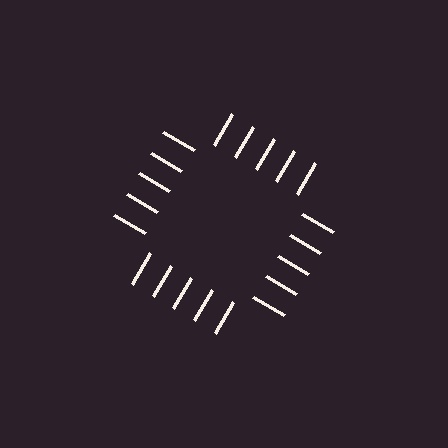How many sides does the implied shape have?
4 sides — the line-ends trace a square.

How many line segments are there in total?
20 — 5 along each of the 4 edges.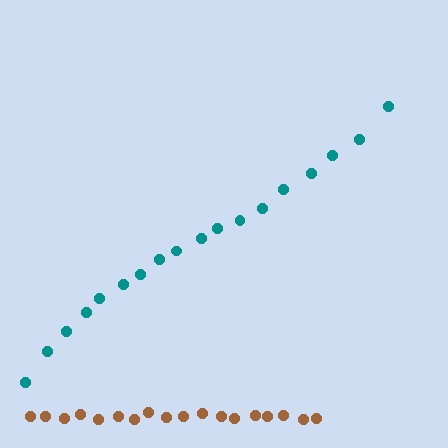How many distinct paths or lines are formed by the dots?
There are 2 distinct paths.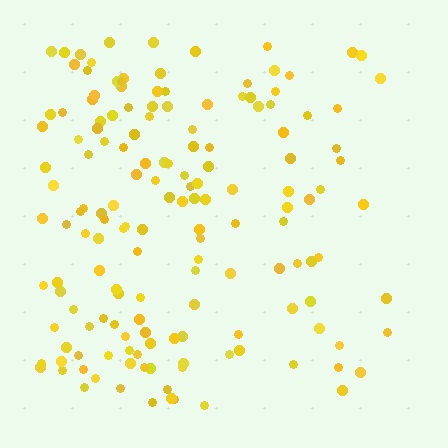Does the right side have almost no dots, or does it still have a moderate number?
Still a moderate number, just noticeably fewer than the left.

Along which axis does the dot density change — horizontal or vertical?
Horizontal.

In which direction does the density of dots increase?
From right to left, with the left side densest.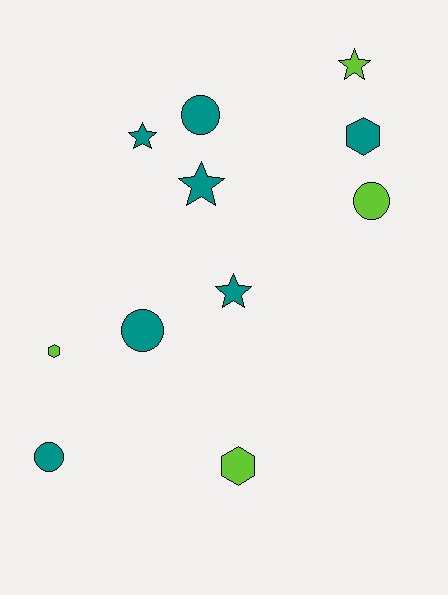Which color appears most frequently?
Teal, with 7 objects.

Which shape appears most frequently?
Circle, with 4 objects.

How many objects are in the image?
There are 11 objects.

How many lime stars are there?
There is 1 lime star.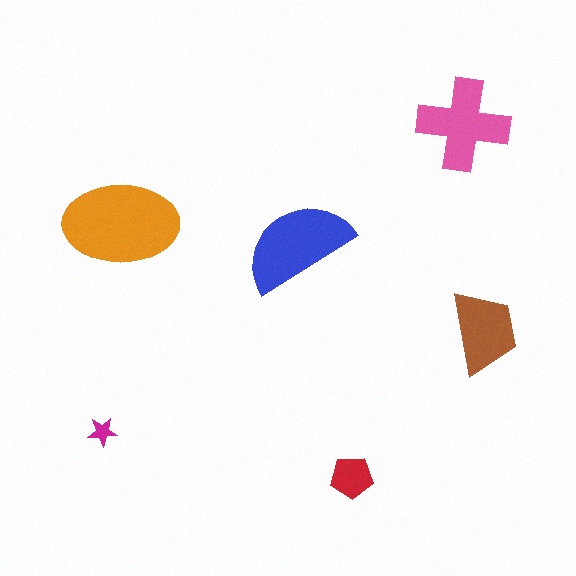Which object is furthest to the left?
The magenta star is leftmost.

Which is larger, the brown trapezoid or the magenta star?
The brown trapezoid.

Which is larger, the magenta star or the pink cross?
The pink cross.